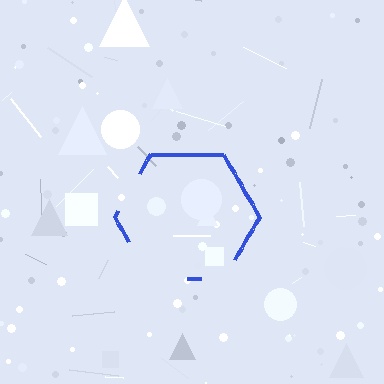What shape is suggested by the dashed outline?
The dashed outline suggests a hexagon.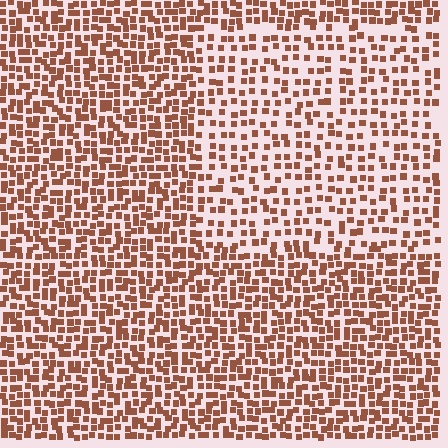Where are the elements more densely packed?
The elements are more densely packed outside the rectangle boundary.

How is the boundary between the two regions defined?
The boundary is defined by a change in element density (approximately 1.8x ratio). All elements are the same color, size, and shape.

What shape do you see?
I see a rectangle.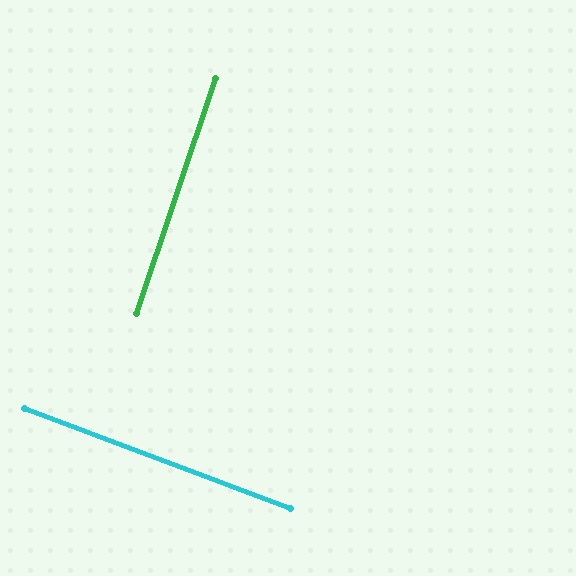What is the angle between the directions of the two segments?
Approximately 88 degrees.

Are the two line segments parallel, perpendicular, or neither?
Perpendicular — they meet at approximately 88°.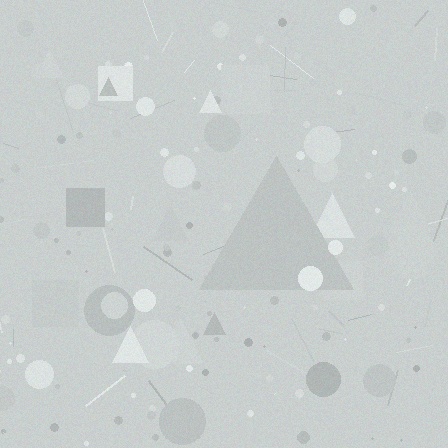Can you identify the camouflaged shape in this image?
The camouflaged shape is a triangle.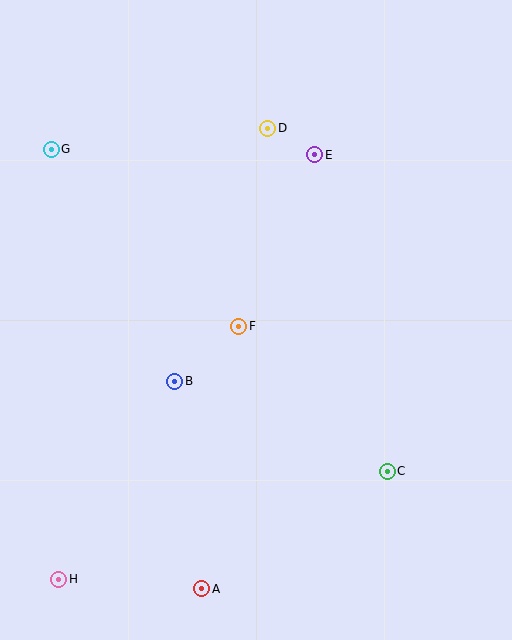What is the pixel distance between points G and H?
The distance between G and H is 430 pixels.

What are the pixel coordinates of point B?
Point B is at (175, 381).